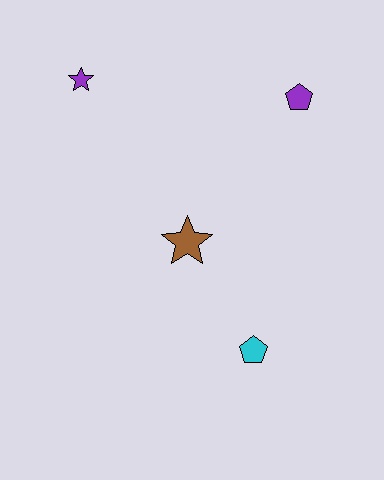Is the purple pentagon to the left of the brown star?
No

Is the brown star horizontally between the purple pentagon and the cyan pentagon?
No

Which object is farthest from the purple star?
The cyan pentagon is farthest from the purple star.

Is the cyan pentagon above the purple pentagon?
No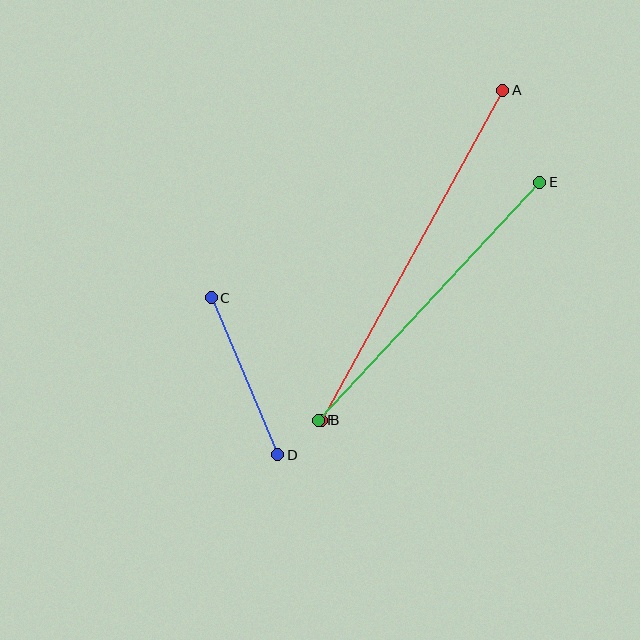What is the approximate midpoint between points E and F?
The midpoint is at approximately (429, 301) pixels.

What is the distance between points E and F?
The distance is approximately 325 pixels.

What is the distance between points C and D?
The distance is approximately 171 pixels.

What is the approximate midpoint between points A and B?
The midpoint is at approximately (412, 255) pixels.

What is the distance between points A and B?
The distance is approximately 377 pixels.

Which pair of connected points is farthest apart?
Points A and B are farthest apart.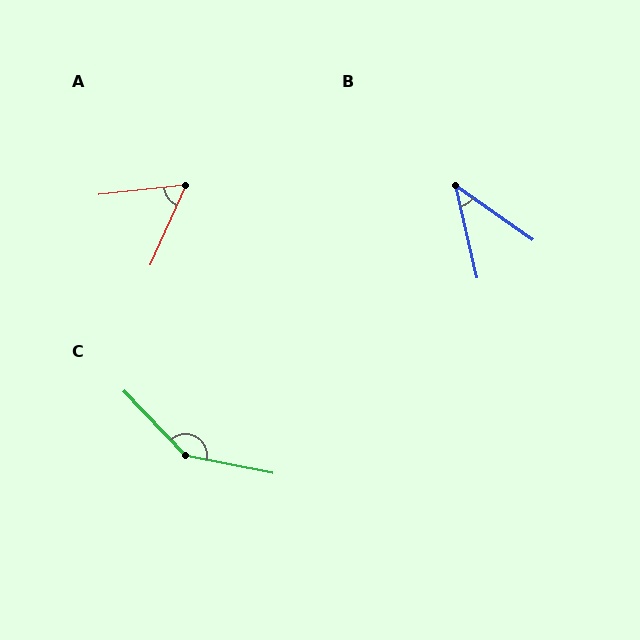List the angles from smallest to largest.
B (42°), A (60°), C (145°).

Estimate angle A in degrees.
Approximately 60 degrees.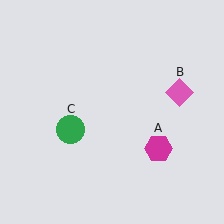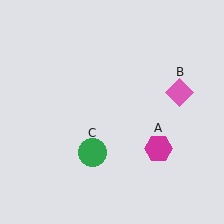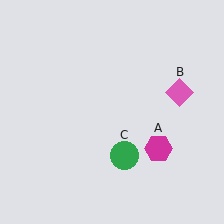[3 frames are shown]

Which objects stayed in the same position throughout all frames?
Magenta hexagon (object A) and pink diamond (object B) remained stationary.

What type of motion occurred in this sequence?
The green circle (object C) rotated counterclockwise around the center of the scene.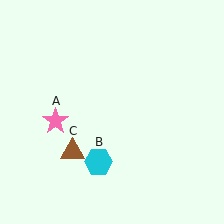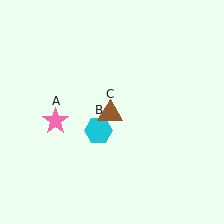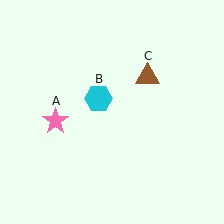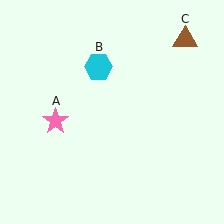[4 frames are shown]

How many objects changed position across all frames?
2 objects changed position: cyan hexagon (object B), brown triangle (object C).